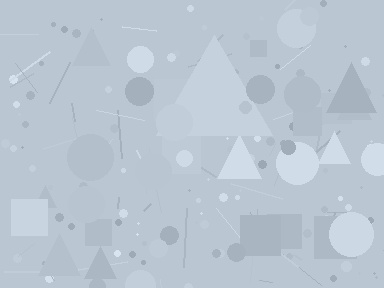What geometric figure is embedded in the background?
A triangle is embedded in the background.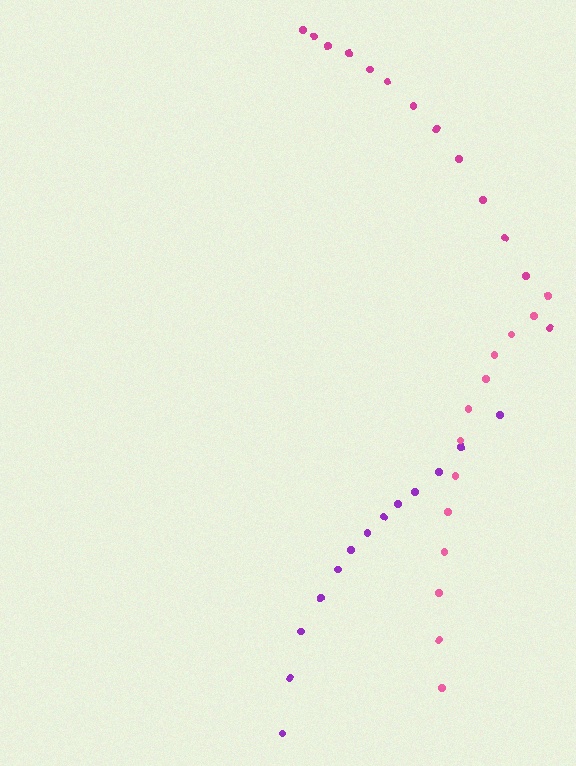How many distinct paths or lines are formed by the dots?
There are 3 distinct paths.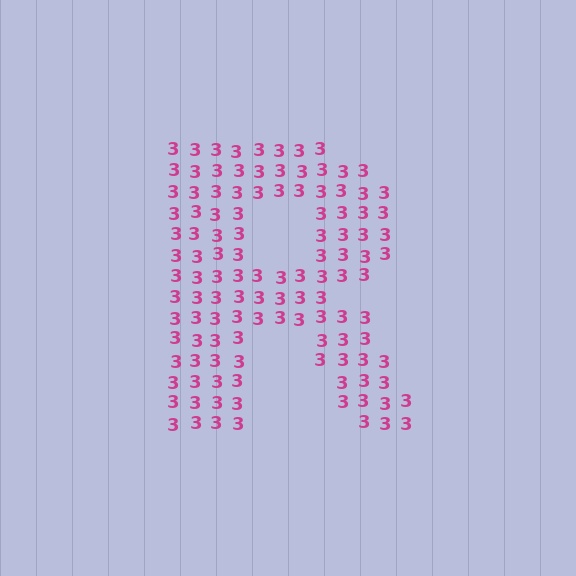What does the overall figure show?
The overall figure shows the letter R.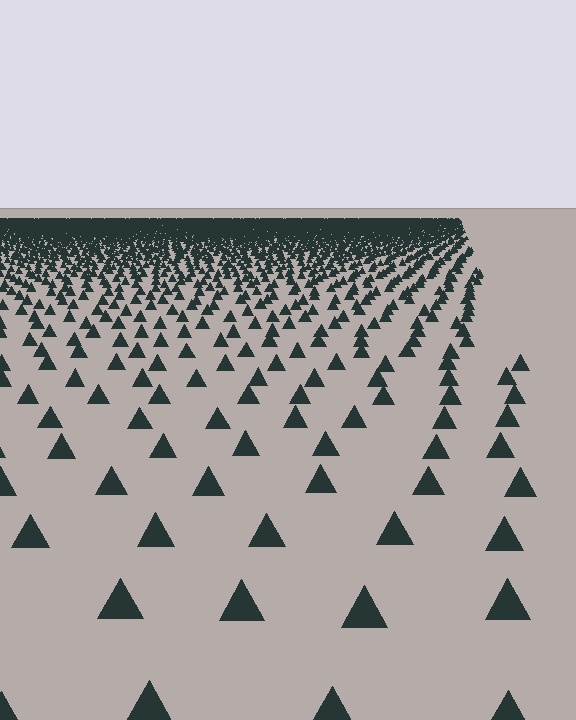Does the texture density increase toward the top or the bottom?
Density increases toward the top.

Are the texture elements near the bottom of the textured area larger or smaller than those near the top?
Larger. Near the bottom, elements are closer to the viewer and appear at a bigger on-screen size.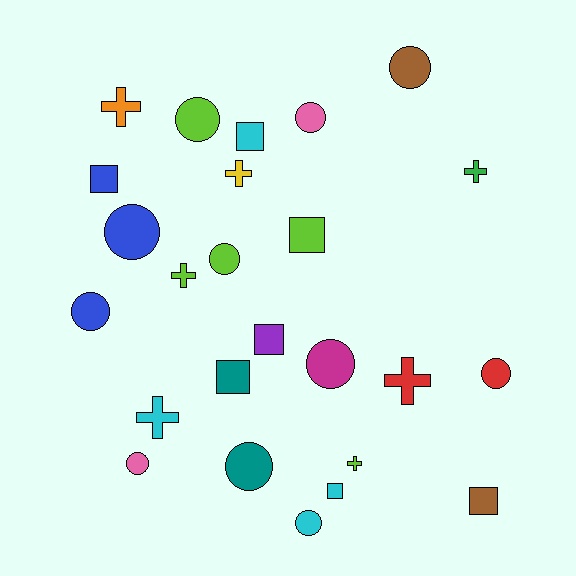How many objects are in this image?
There are 25 objects.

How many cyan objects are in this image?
There are 4 cyan objects.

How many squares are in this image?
There are 7 squares.